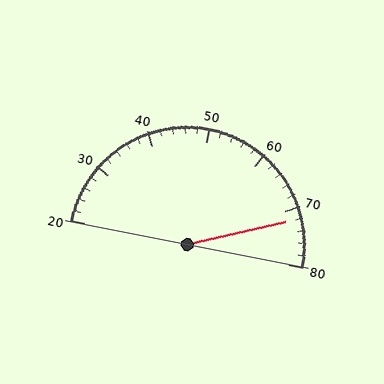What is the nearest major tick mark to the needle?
The nearest major tick mark is 70.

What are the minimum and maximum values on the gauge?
The gauge ranges from 20 to 80.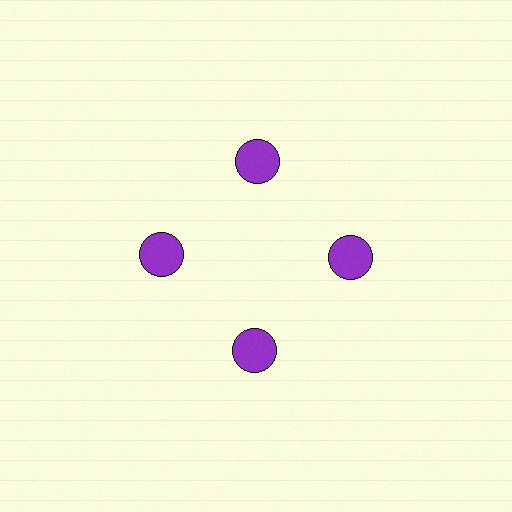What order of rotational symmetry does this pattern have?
This pattern has 4-fold rotational symmetry.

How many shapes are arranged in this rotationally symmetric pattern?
There are 4 shapes, arranged in 4 groups of 1.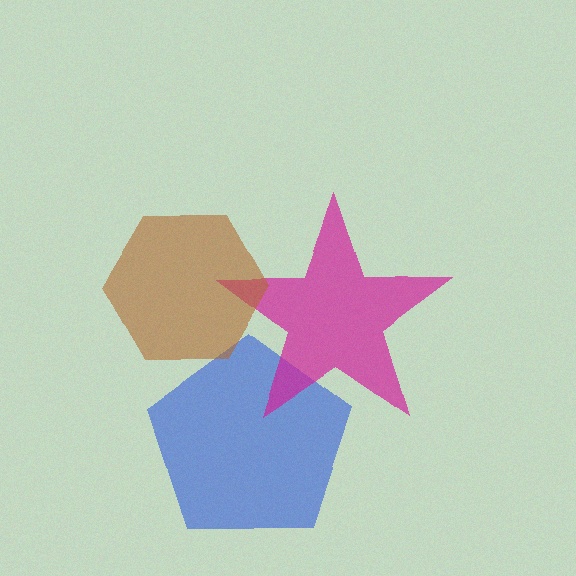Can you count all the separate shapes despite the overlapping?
Yes, there are 3 separate shapes.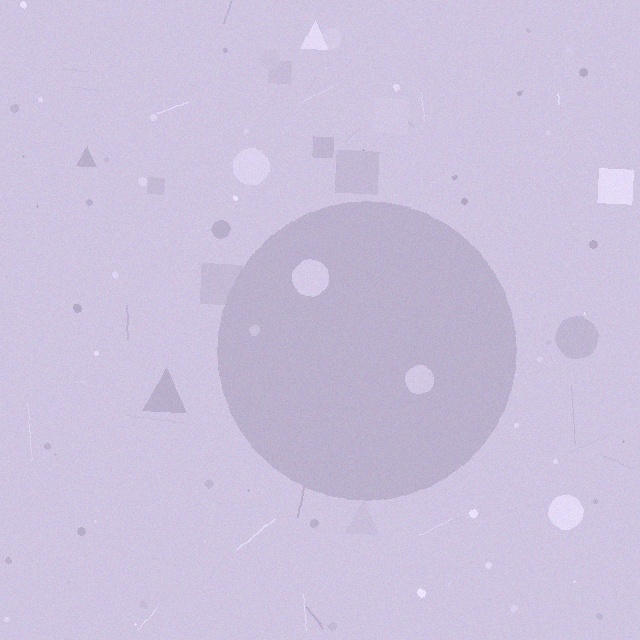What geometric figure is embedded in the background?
A circle is embedded in the background.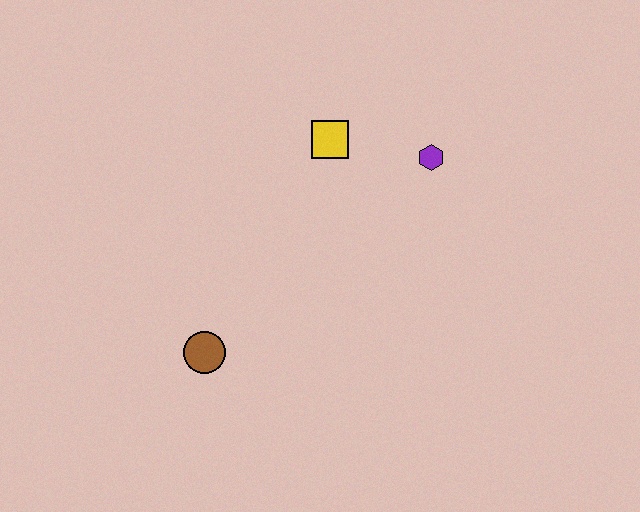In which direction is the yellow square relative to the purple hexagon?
The yellow square is to the left of the purple hexagon.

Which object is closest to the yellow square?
The purple hexagon is closest to the yellow square.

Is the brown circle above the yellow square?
No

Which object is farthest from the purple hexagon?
The brown circle is farthest from the purple hexagon.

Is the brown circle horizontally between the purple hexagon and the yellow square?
No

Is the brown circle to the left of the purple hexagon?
Yes